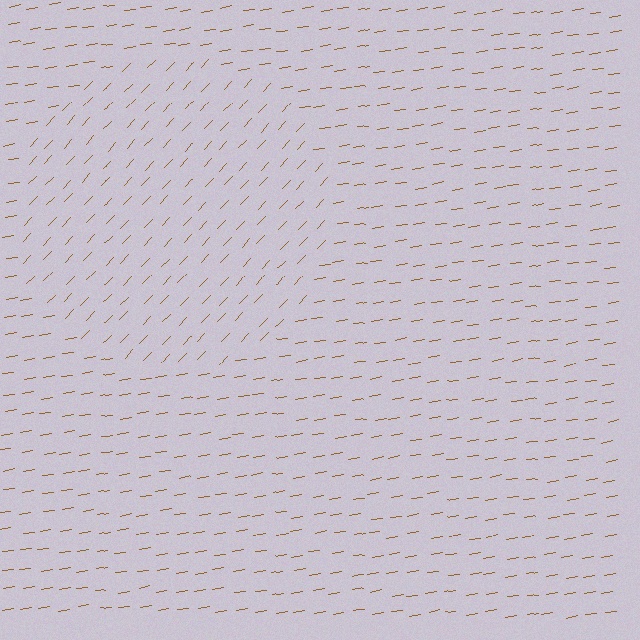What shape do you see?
I see a circle.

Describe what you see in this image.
The image is filled with small brown line segments. A circle region in the image has lines oriented differently from the surrounding lines, creating a visible texture boundary.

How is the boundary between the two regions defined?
The boundary is defined purely by a change in line orientation (approximately 37 degrees difference). All lines are the same color and thickness.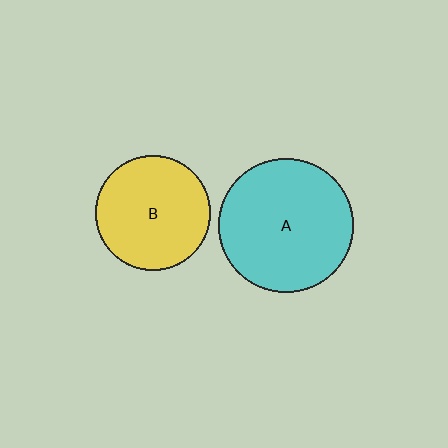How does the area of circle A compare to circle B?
Approximately 1.4 times.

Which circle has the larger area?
Circle A (cyan).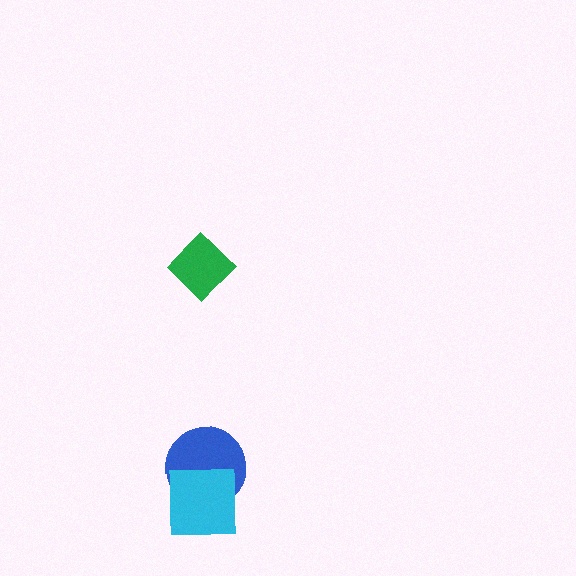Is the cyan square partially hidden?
No, no other shape covers it.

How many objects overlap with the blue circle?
1 object overlaps with the blue circle.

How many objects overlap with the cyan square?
1 object overlaps with the cyan square.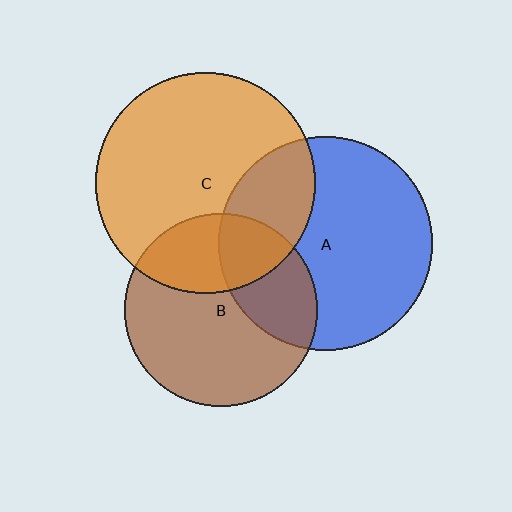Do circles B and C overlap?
Yes.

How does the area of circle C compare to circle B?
Approximately 1.3 times.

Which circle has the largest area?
Circle C (orange).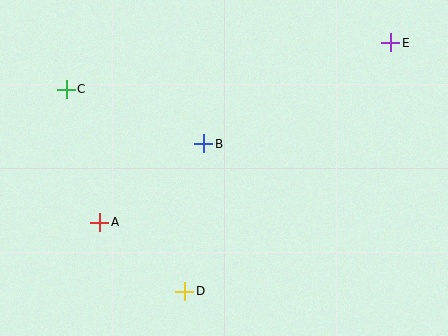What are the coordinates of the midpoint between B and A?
The midpoint between B and A is at (152, 183).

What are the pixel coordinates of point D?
Point D is at (185, 291).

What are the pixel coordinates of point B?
Point B is at (204, 144).